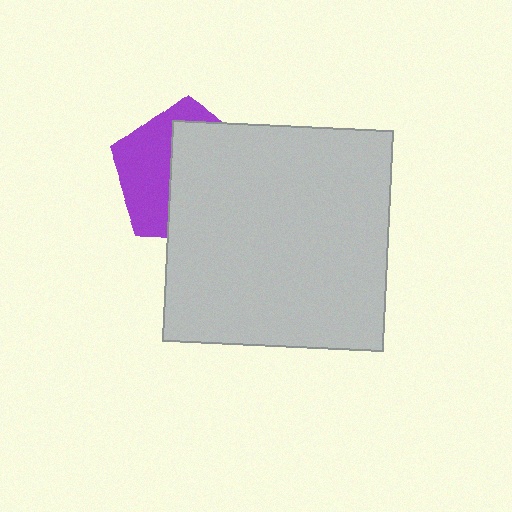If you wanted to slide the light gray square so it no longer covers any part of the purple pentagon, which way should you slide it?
Slide it right — that is the most direct way to separate the two shapes.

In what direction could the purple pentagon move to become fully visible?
The purple pentagon could move left. That would shift it out from behind the light gray square entirely.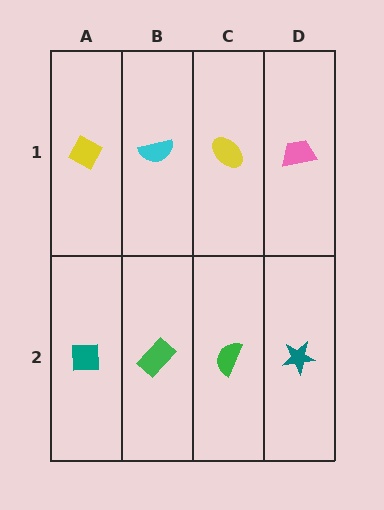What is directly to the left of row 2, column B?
A teal square.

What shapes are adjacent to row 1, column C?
A green semicircle (row 2, column C), a cyan semicircle (row 1, column B), a pink trapezoid (row 1, column D).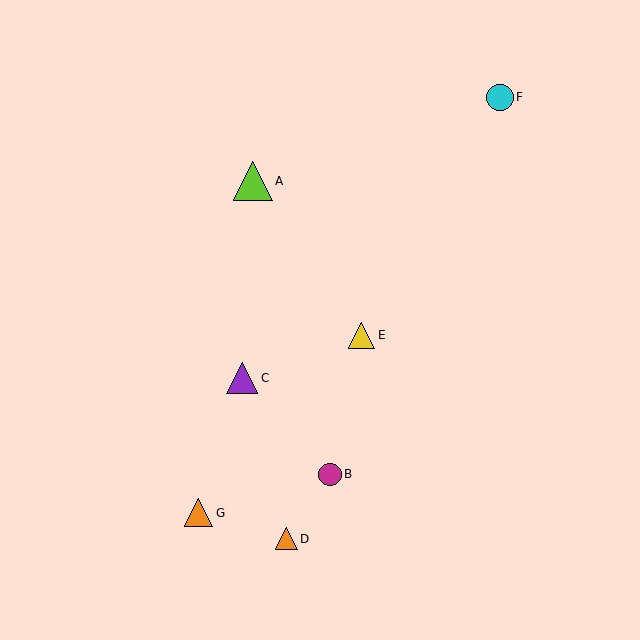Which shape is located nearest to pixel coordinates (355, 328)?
The yellow triangle (labeled E) at (362, 335) is nearest to that location.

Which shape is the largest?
The lime triangle (labeled A) is the largest.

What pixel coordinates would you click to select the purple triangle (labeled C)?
Click at (242, 378) to select the purple triangle C.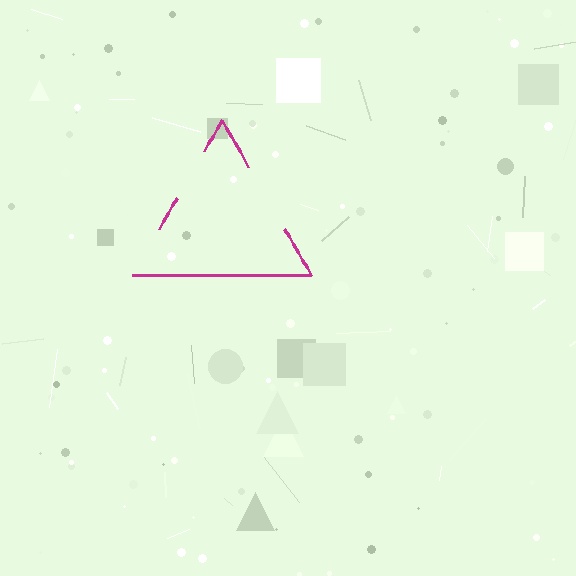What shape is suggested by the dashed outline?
The dashed outline suggests a triangle.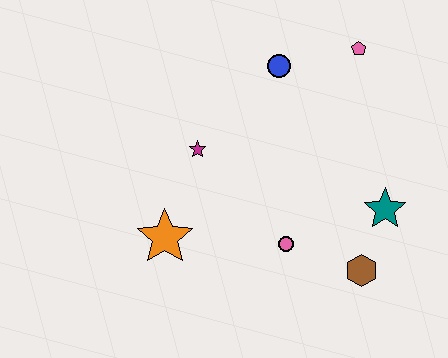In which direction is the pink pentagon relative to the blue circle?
The pink pentagon is to the right of the blue circle.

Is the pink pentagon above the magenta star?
Yes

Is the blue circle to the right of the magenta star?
Yes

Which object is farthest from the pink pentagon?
The orange star is farthest from the pink pentagon.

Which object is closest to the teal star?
The brown hexagon is closest to the teal star.